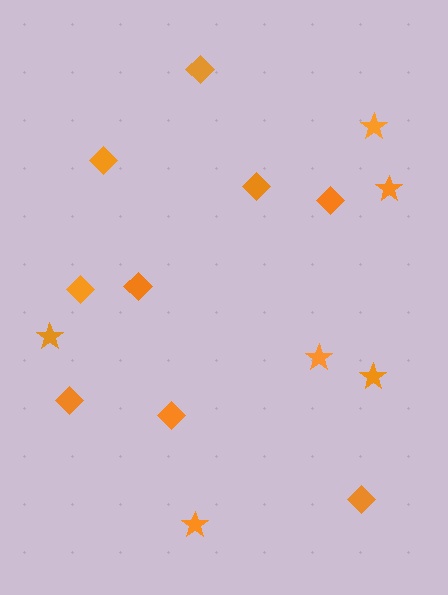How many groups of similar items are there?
There are 2 groups: one group of diamonds (9) and one group of stars (6).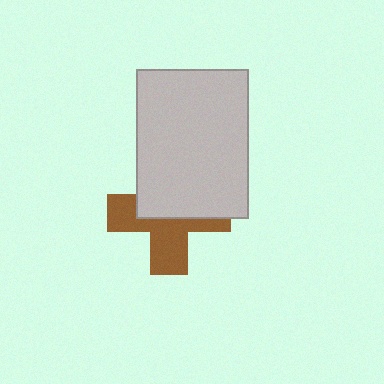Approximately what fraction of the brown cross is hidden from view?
Roughly 51% of the brown cross is hidden behind the light gray rectangle.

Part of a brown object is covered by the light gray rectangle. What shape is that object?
It is a cross.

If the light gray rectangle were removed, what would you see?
You would see the complete brown cross.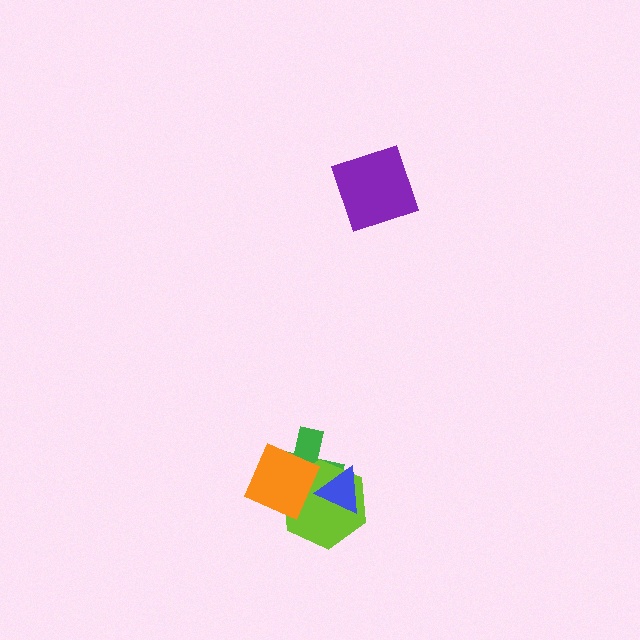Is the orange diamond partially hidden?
Yes, it is partially covered by another shape.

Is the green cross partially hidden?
Yes, it is partially covered by another shape.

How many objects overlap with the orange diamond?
3 objects overlap with the orange diamond.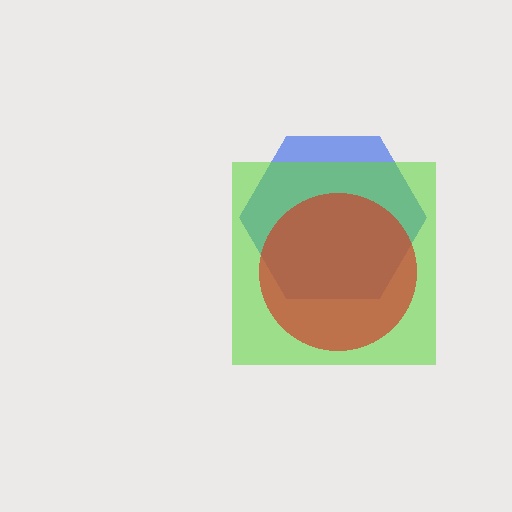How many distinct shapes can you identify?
There are 3 distinct shapes: a blue hexagon, a lime square, a red circle.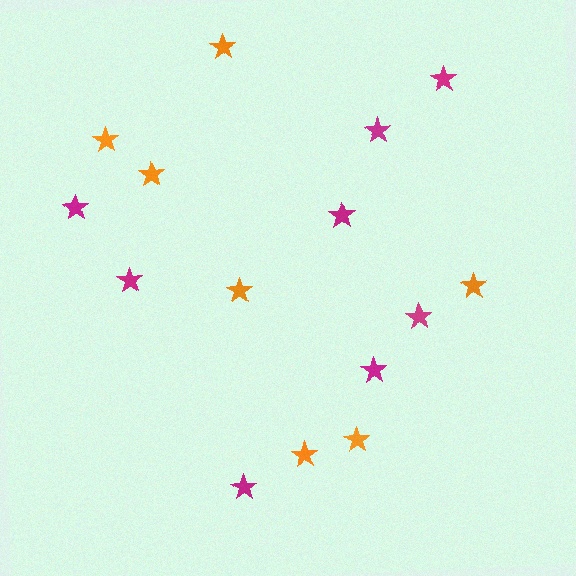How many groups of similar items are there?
There are 2 groups: one group of orange stars (7) and one group of magenta stars (8).